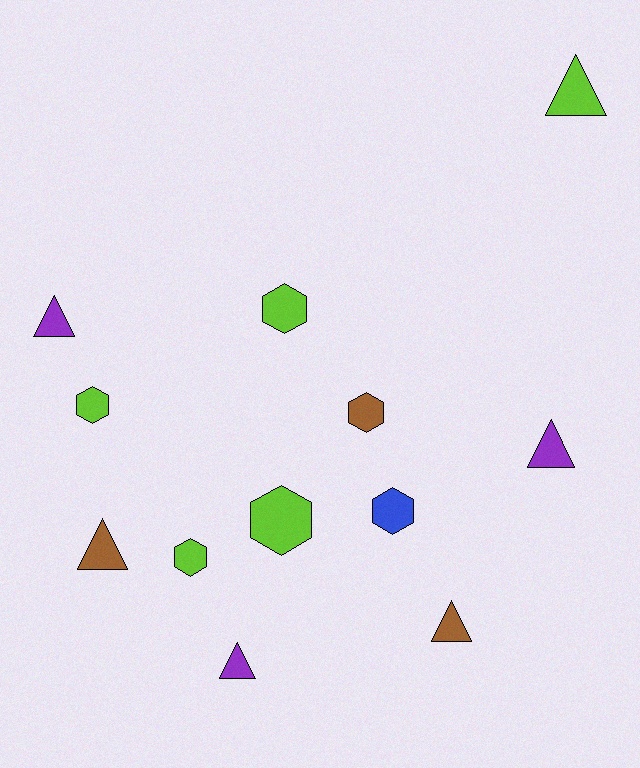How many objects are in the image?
There are 12 objects.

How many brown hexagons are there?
There is 1 brown hexagon.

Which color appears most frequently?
Lime, with 5 objects.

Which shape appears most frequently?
Triangle, with 6 objects.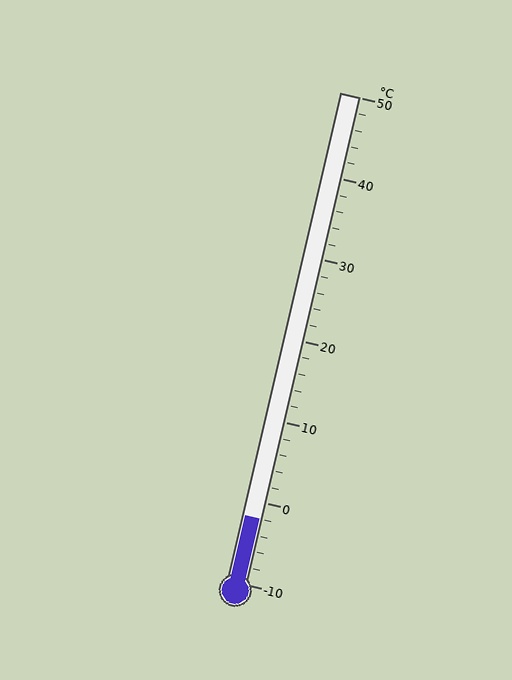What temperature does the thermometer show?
The thermometer shows approximately -2°C.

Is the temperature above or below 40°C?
The temperature is below 40°C.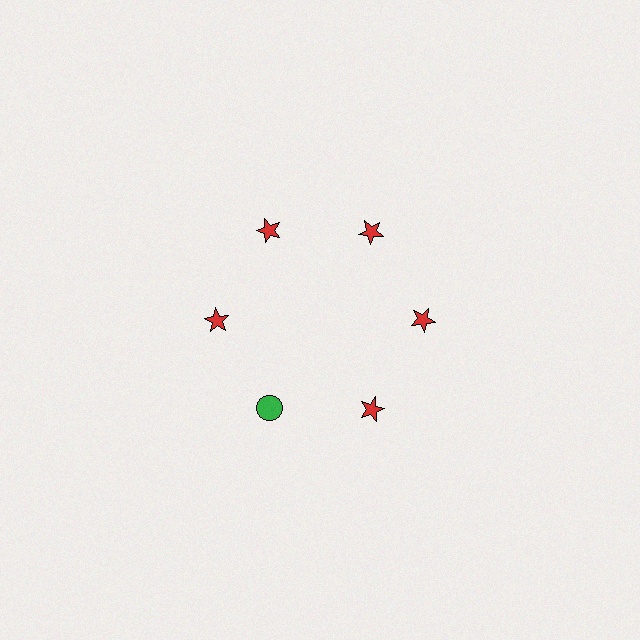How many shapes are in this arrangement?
There are 6 shapes arranged in a ring pattern.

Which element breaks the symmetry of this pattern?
The green circle at roughly the 7 o'clock position breaks the symmetry. All other shapes are red stars.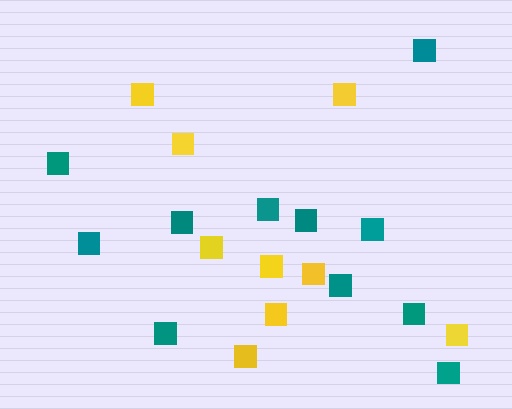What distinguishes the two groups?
There are 2 groups: one group of yellow squares (9) and one group of teal squares (11).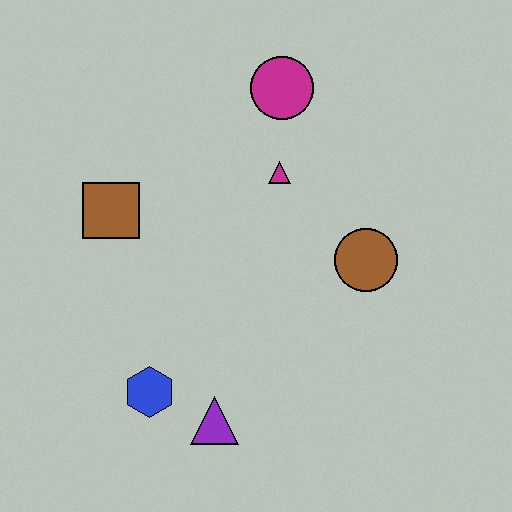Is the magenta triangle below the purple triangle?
No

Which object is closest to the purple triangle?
The blue hexagon is closest to the purple triangle.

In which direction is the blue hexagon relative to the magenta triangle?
The blue hexagon is below the magenta triangle.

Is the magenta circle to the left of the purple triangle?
No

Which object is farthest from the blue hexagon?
The magenta circle is farthest from the blue hexagon.